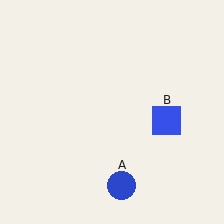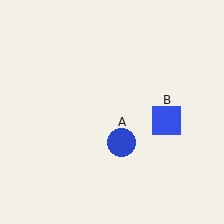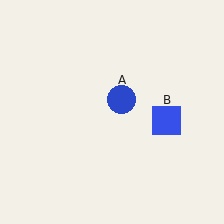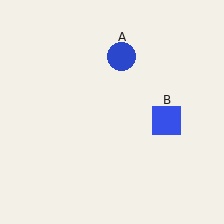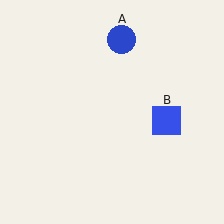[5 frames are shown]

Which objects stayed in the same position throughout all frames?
Blue square (object B) remained stationary.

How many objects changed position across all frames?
1 object changed position: blue circle (object A).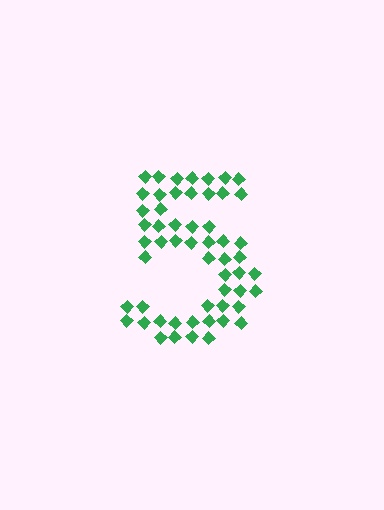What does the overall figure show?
The overall figure shows the digit 5.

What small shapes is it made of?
It is made of small diamonds.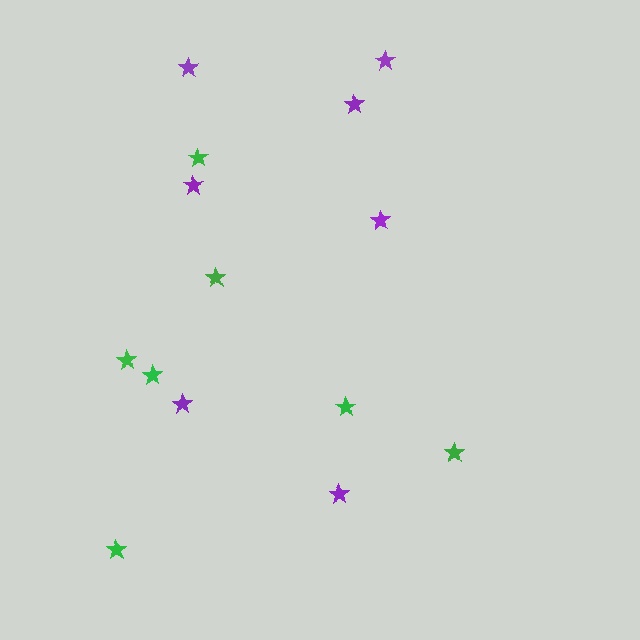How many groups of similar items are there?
There are 2 groups: one group of purple stars (7) and one group of green stars (7).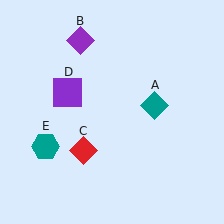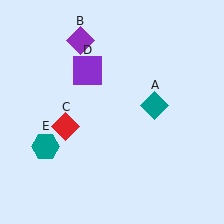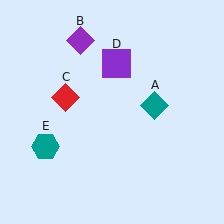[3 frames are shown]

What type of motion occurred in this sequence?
The red diamond (object C), purple square (object D) rotated clockwise around the center of the scene.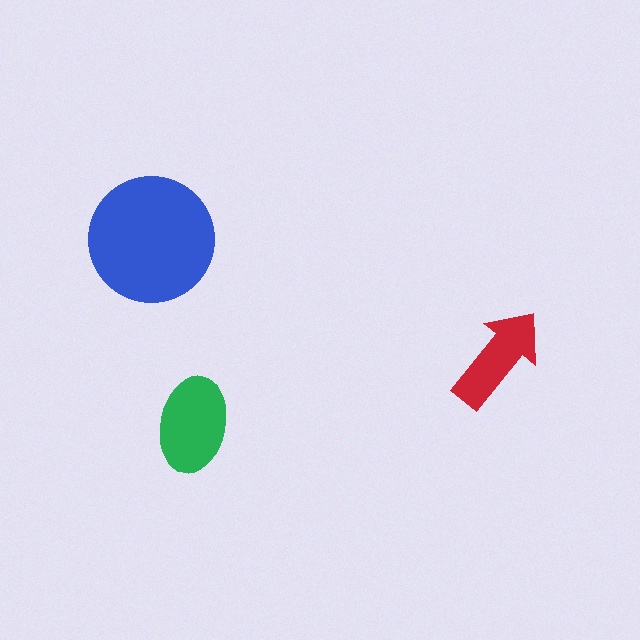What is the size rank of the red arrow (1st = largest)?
3rd.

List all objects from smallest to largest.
The red arrow, the green ellipse, the blue circle.